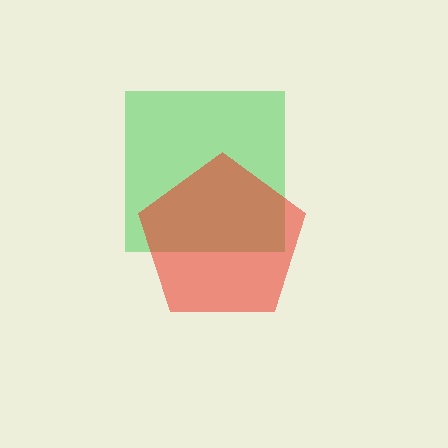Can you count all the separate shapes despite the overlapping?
Yes, there are 2 separate shapes.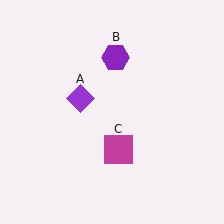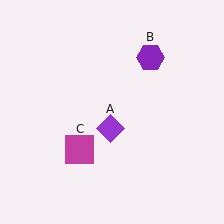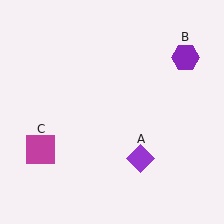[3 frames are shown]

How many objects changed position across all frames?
3 objects changed position: purple diamond (object A), purple hexagon (object B), magenta square (object C).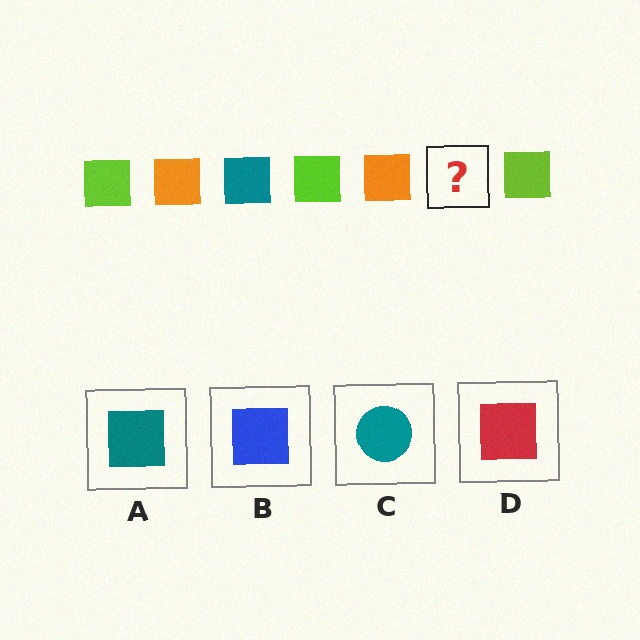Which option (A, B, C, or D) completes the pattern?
A.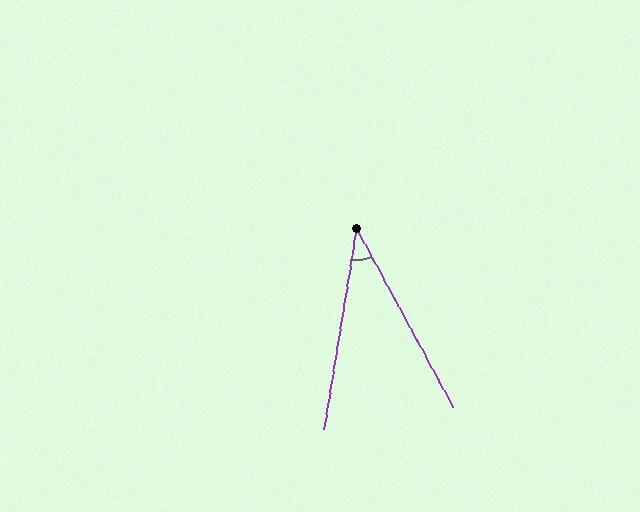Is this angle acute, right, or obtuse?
It is acute.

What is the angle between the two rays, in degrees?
Approximately 38 degrees.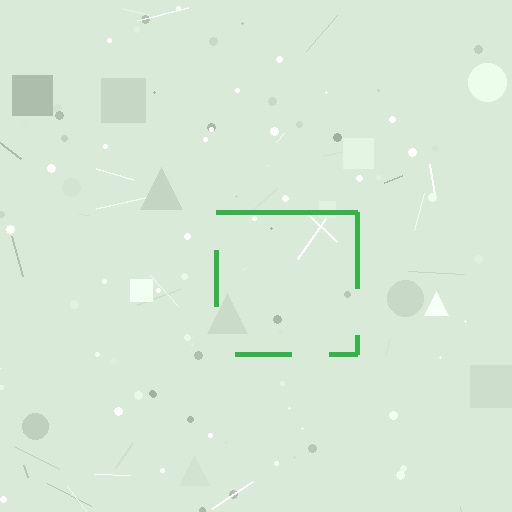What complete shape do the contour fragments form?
The contour fragments form a square.